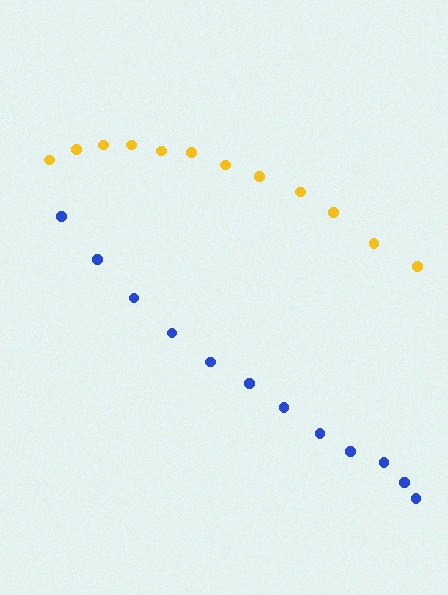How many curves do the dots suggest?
There are 2 distinct paths.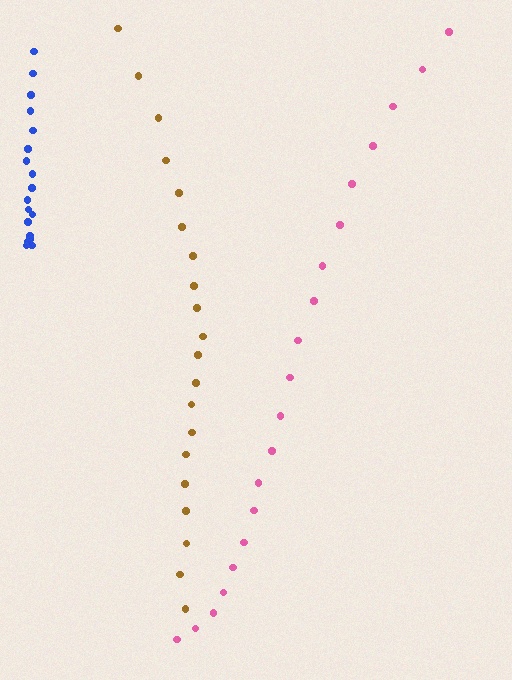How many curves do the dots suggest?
There are 3 distinct paths.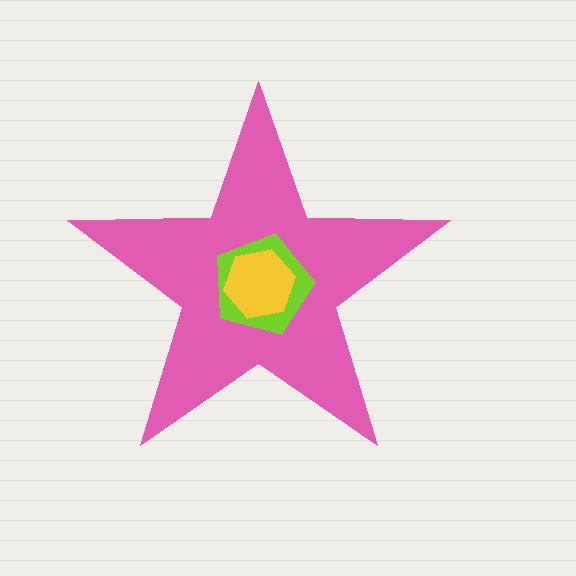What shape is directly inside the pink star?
The lime pentagon.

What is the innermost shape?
The yellow hexagon.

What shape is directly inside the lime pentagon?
The yellow hexagon.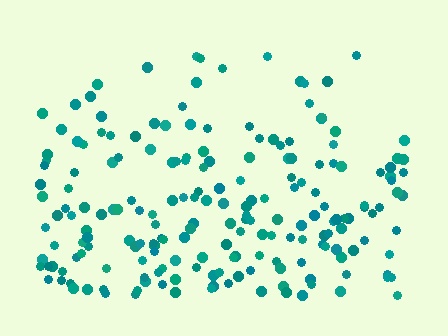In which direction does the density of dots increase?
From top to bottom, with the bottom side densest.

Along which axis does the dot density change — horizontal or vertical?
Vertical.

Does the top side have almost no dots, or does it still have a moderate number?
Still a moderate number, just noticeably fewer than the bottom.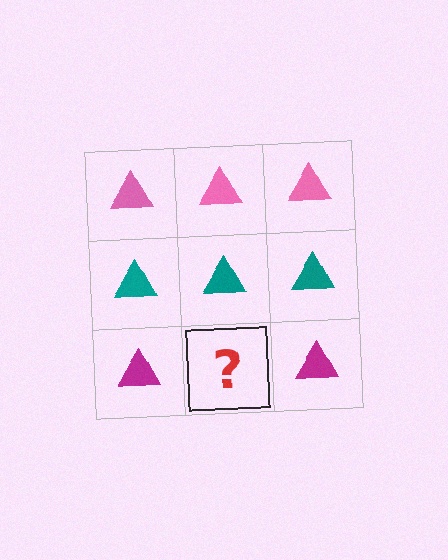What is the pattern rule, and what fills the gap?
The rule is that each row has a consistent color. The gap should be filled with a magenta triangle.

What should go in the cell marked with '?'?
The missing cell should contain a magenta triangle.